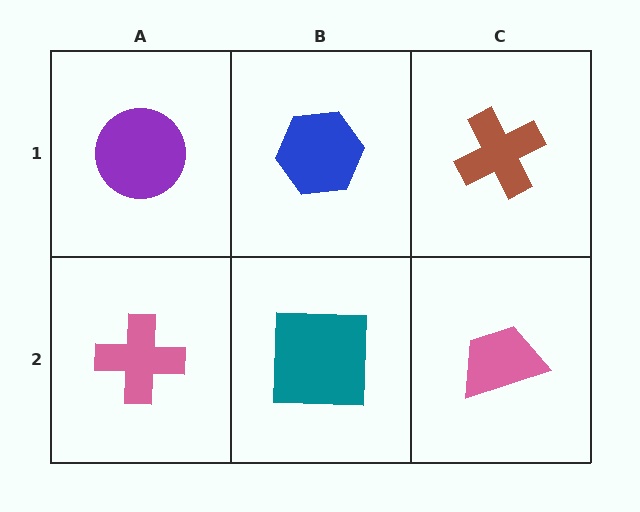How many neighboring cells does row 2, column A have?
2.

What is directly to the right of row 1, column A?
A blue hexagon.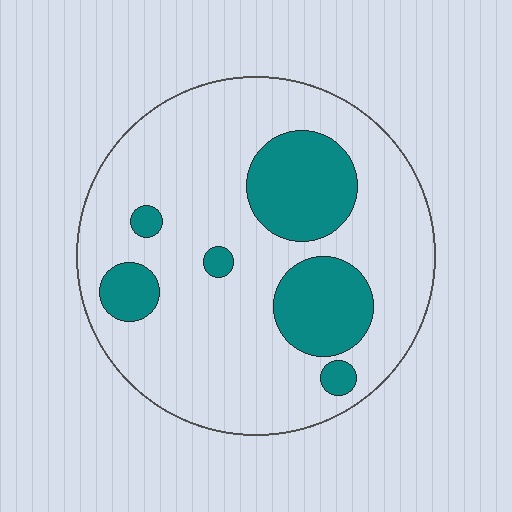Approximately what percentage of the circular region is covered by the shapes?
Approximately 25%.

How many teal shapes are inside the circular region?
6.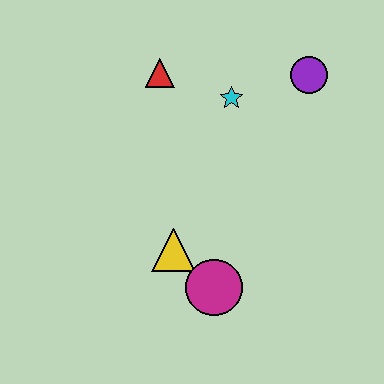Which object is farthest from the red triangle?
The magenta circle is farthest from the red triangle.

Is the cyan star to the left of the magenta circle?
No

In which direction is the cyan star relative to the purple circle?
The cyan star is to the left of the purple circle.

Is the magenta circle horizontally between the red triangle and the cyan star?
Yes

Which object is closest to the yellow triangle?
The magenta circle is closest to the yellow triangle.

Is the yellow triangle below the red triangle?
Yes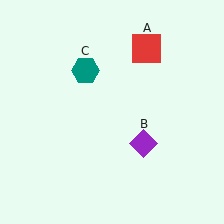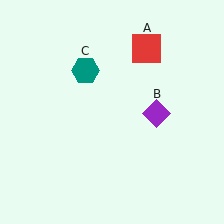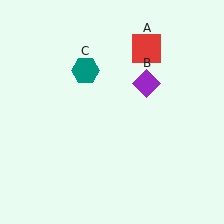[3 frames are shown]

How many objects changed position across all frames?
1 object changed position: purple diamond (object B).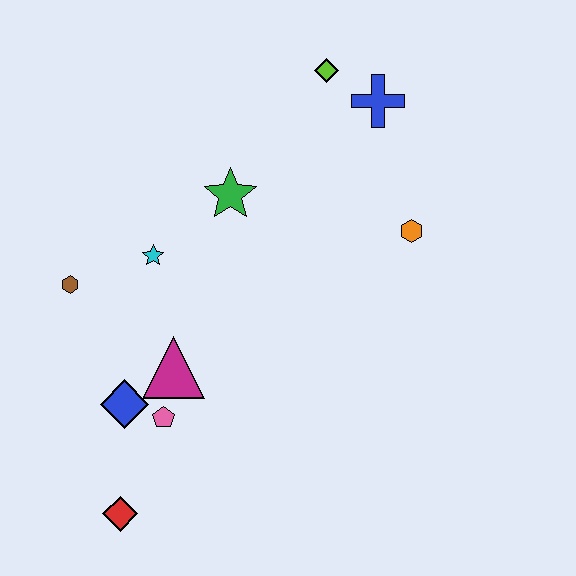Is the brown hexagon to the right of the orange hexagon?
No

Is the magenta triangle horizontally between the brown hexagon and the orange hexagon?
Yes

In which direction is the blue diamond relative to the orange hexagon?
The blue diamond is to the left of the orange hexagon.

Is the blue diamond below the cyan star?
Yes